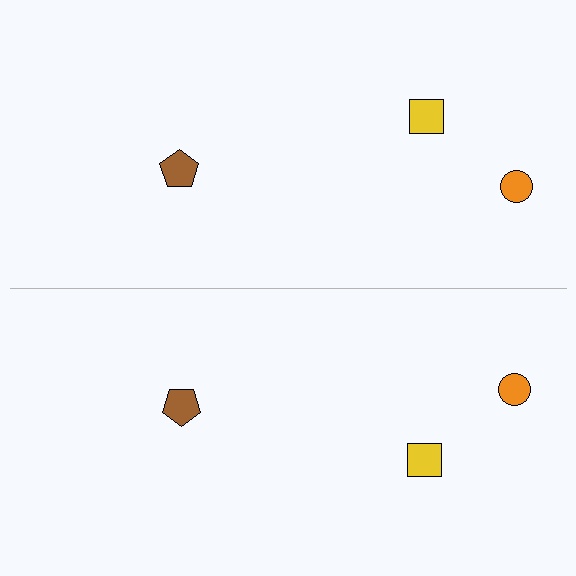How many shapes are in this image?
There are 6 shapes in this image.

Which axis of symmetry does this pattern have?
The pattern has a horizontal axis of symmetry running through the center of the image.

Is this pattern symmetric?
Yes, this pattern has bilateral (reflection) symmetry.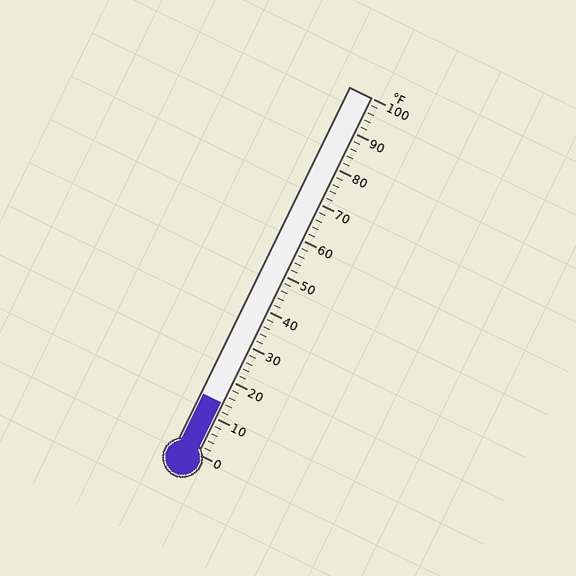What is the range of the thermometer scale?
The thermometer scale ranges from 0°F to 100°F.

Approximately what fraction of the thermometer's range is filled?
The thermometer is filled to approximately 15% of its range.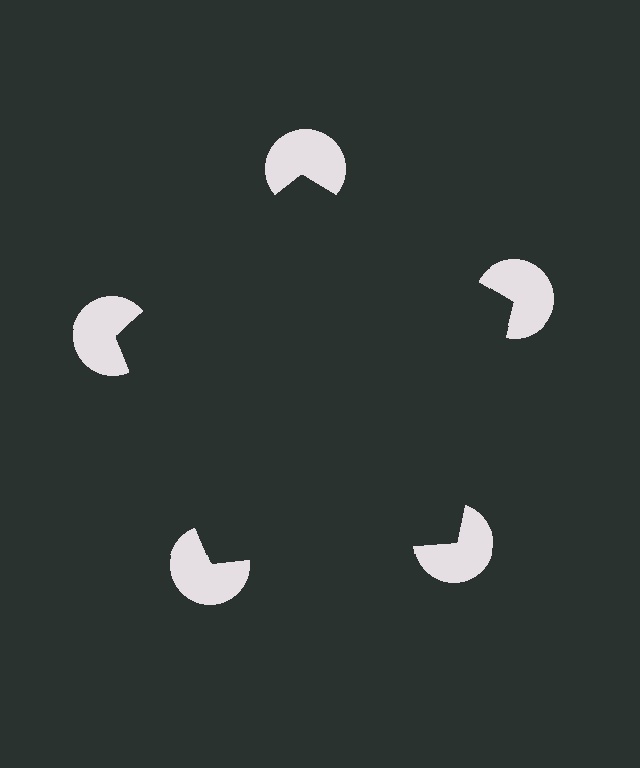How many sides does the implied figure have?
5 sides.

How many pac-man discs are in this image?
There are 5 — one at each vertex of the illusory pentagon.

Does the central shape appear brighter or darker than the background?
It typically appears slightly darker than the background, even though no actual brightness change is drawn.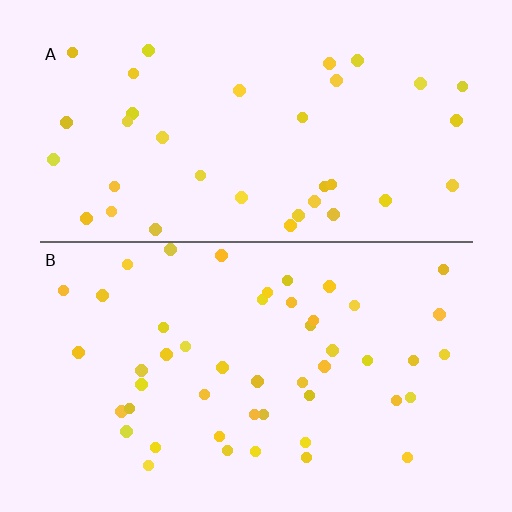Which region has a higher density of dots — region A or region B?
B (the bottom).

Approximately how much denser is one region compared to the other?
Approximately 1.3× — region B over region A.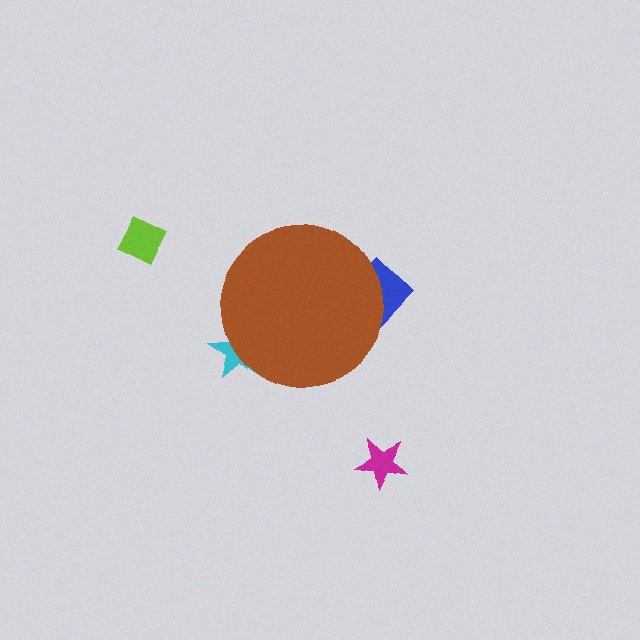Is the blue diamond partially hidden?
Yes, the blue diamond is partially hidden behind the brown circle.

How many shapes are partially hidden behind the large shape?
2 shapes are partially hidden.